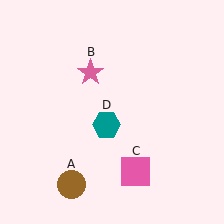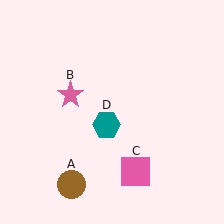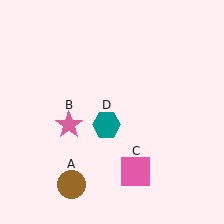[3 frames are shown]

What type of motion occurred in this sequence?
The pink star (object B) rotated counterclockwise around the center of the scene.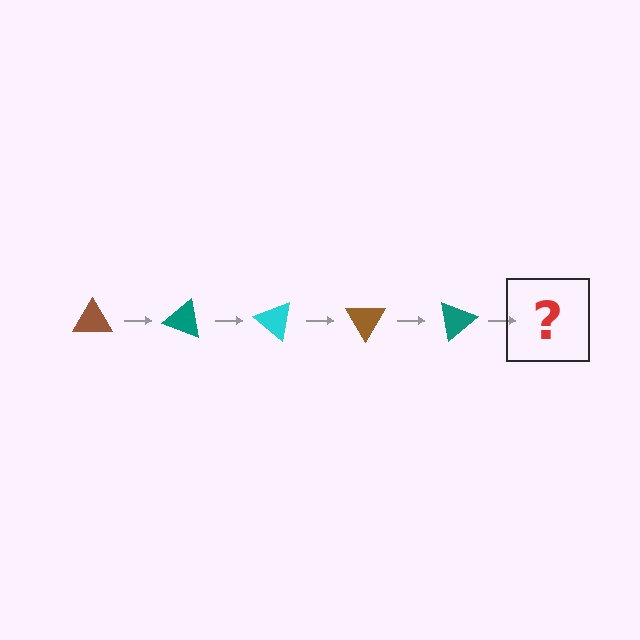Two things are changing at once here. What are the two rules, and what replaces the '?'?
The two rules are that it rotates 20 degrees each step and the color cycles through brown, teal, and cyan. The '?' should be a cyan triangle, rotated 100 degrees from the start.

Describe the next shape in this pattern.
It should be a cyan triangle, rotated 100 degrees from the start.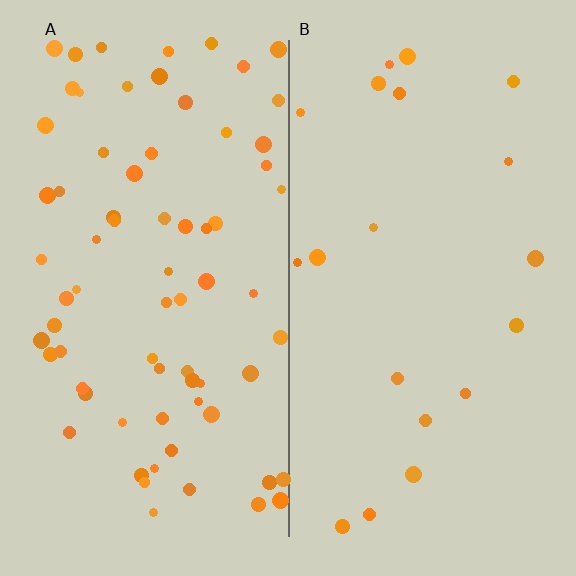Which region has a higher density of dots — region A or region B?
A (the left).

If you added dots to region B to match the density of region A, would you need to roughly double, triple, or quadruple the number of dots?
Approximately quadruple.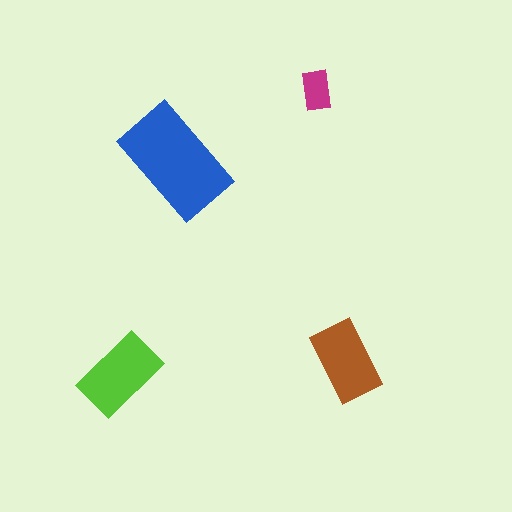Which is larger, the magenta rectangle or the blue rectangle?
The blue one.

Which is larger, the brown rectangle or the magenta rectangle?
The brown one.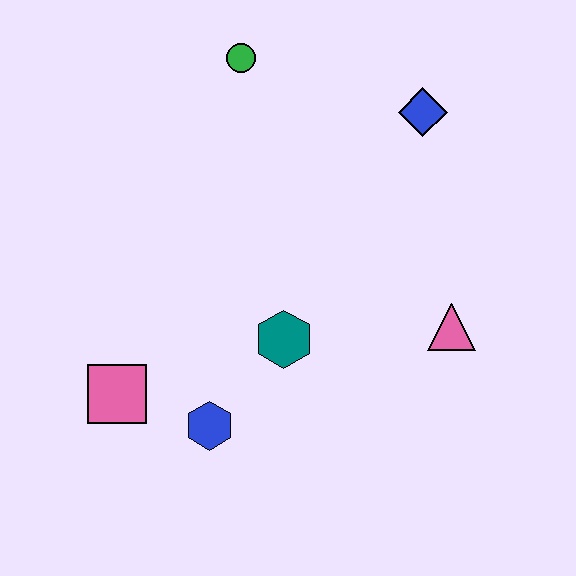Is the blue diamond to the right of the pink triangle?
No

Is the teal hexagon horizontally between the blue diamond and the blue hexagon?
Yes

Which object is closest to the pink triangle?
The teal hexagon is closest to the pink triangle.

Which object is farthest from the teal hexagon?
The green circle is farthest from the teal hexagon.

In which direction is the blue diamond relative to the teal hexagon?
The blue diamond is above the teal hexagon.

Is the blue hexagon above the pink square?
No